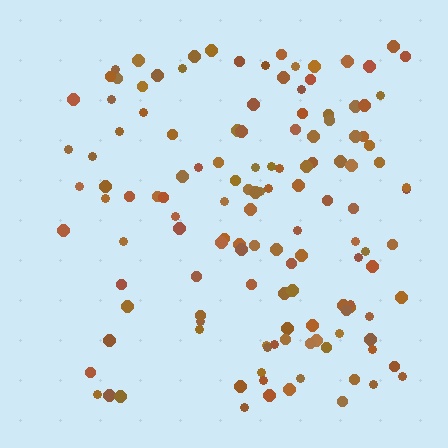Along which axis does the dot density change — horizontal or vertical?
Horizontal.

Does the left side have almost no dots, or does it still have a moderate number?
Still a moderate number, just noticeably fewer than the right.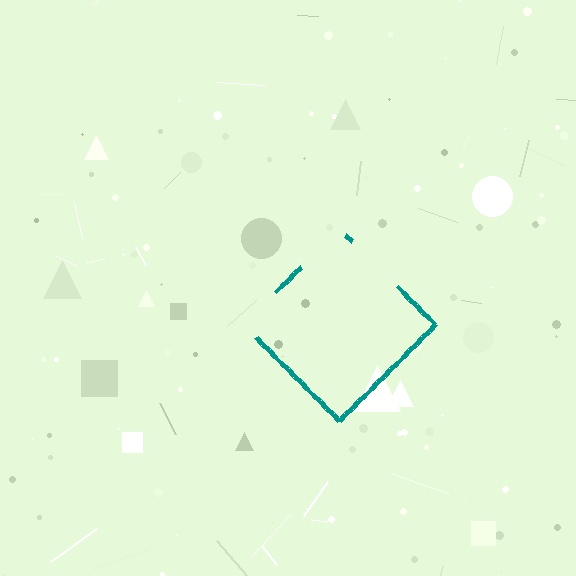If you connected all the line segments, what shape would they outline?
They would outline a diamond.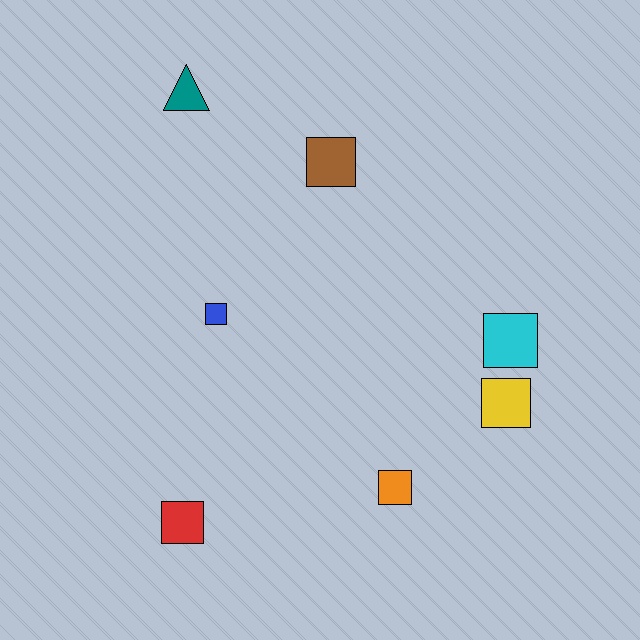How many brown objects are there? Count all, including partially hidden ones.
There is 1 brown object.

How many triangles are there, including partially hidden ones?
There is 1 triangle.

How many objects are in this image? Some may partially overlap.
There are 7 objects.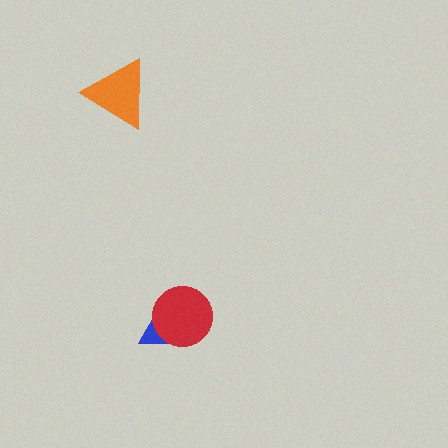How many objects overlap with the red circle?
1 object overlaps with the red circle.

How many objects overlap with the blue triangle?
1 object overlaps with the blue triangle.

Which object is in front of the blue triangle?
The red circle is in front of the blue triangle.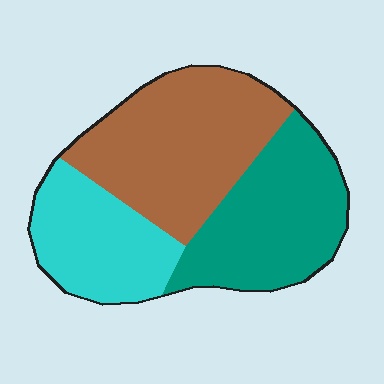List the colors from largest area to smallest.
From largest to smallest: brown, teal, cyan.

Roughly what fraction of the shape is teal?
Teal covers about 35% of the shape.